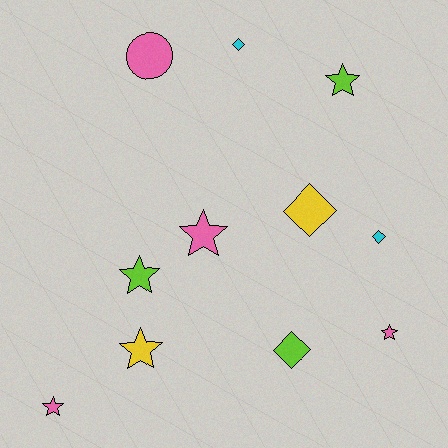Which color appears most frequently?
Pink, with 4 objects.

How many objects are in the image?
There are 11 objects.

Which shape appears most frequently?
Star, with 6 objects.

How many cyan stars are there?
There are no cyan stars.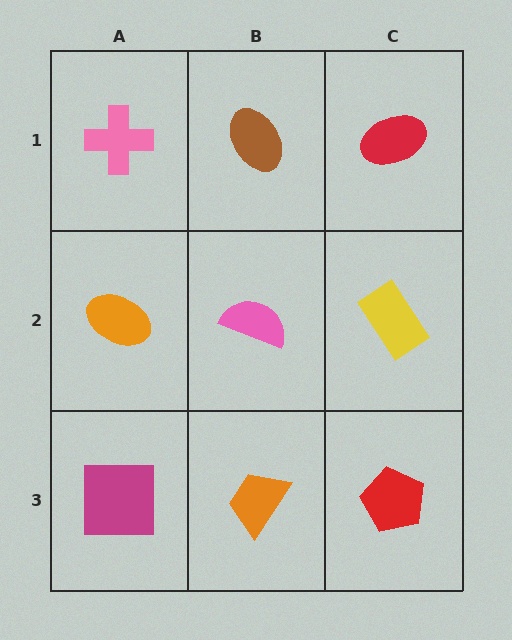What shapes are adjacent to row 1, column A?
An orange ellipse (row 2, column A), a brown ellipse (row 1, column B).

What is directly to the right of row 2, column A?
A pink semicircle.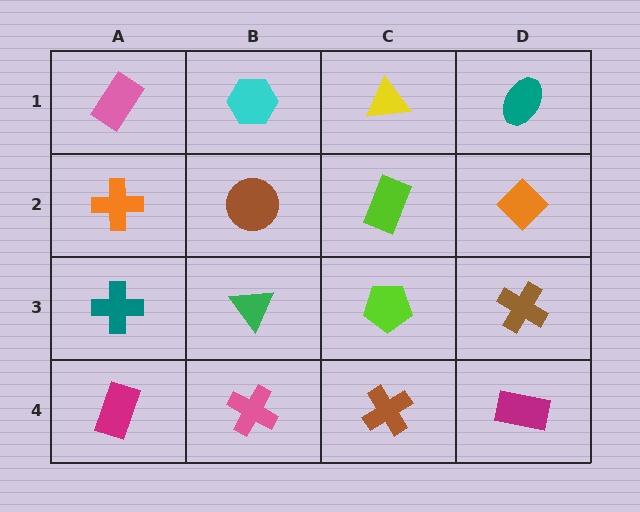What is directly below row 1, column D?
An orange diamond.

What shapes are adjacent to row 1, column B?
A brown circle (row 2, column B), a pink rectangle (row 1, column A), a yellow triangle (row 1, column C).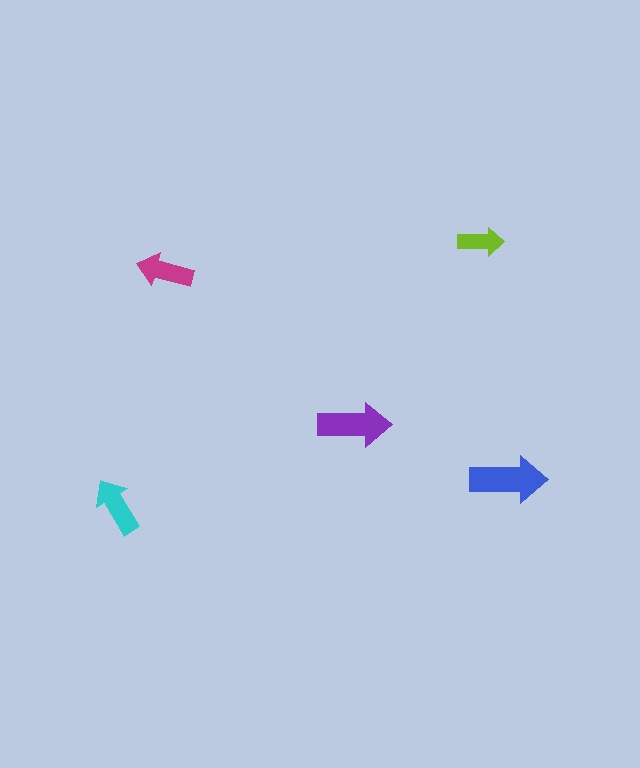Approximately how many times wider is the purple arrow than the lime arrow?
About 1.5 times wider.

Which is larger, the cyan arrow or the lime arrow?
The cyan one.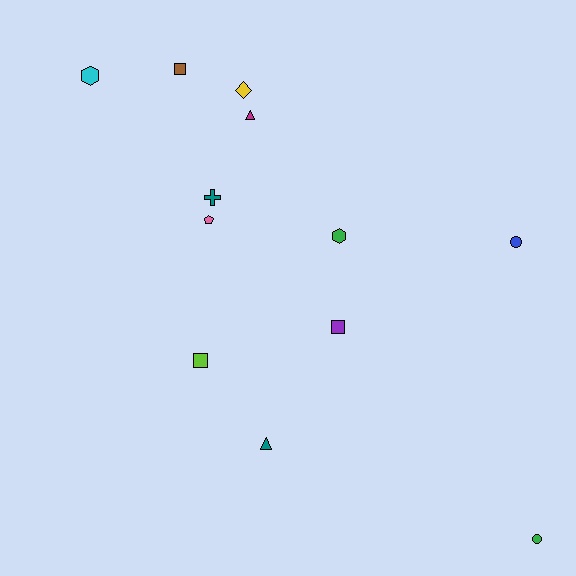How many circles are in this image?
There are 2 circles.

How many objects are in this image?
There are 12 objects.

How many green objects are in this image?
There are 2 green objects.